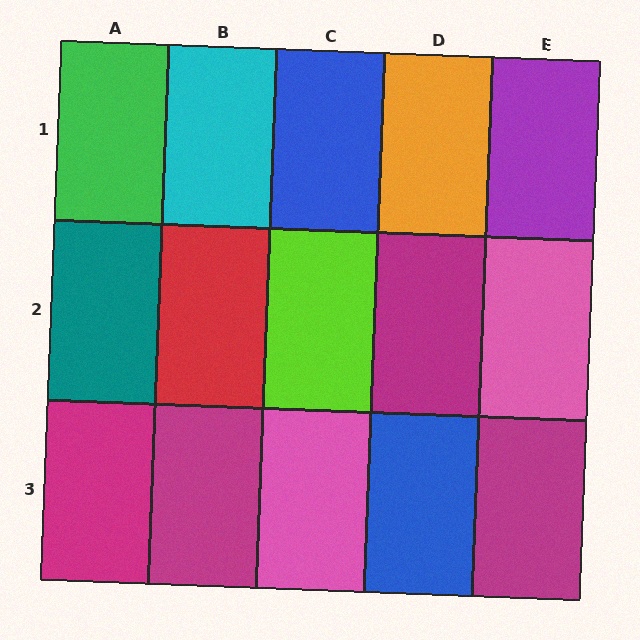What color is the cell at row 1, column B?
Cyan.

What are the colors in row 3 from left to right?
Magenta, magenta, pink, blue, magenta.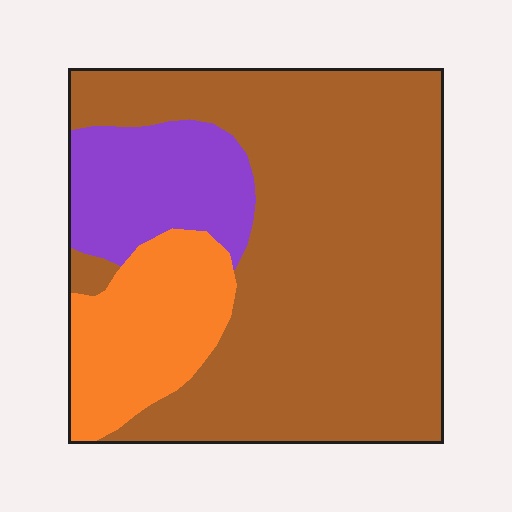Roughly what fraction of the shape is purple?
Purple takes up about one sixth (1/6) of the shape.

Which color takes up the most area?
Brown, at roughly 70%.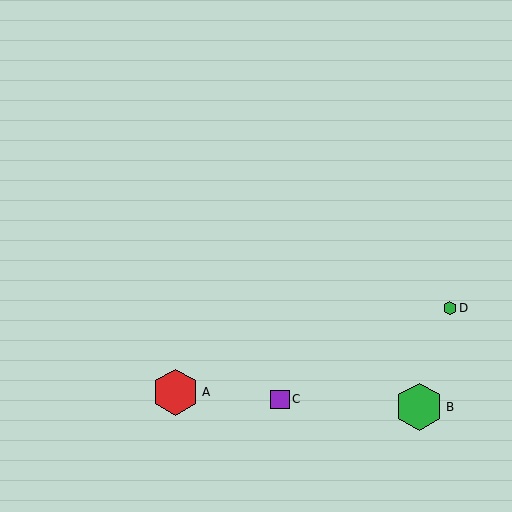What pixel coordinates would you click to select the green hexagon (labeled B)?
Click at (419, 407) to select the green hexagon B.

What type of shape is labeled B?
Shape B is a green hexagon.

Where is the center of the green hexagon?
The center of the green hexagon is at (419, 407).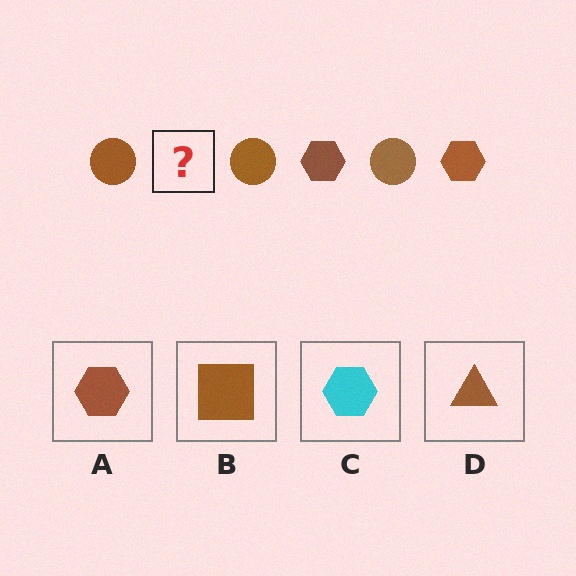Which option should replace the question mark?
Option A.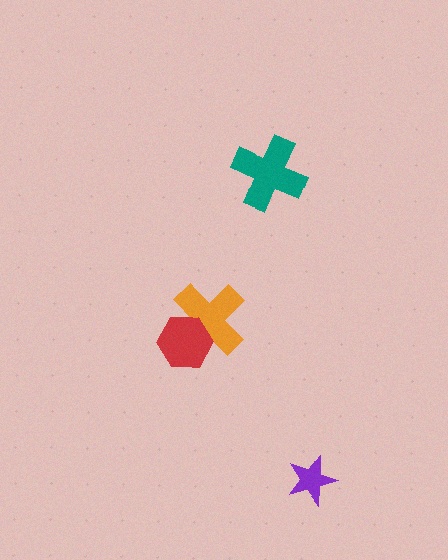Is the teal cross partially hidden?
No, no other shape covers it.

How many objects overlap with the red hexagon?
1 object overlaps with the red hexagon.